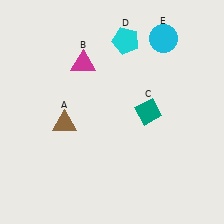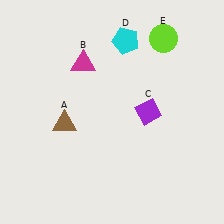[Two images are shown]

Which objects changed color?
C changed from teal to purple. E changed from cyan to lime.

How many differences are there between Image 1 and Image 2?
There are 2 differences between the two images.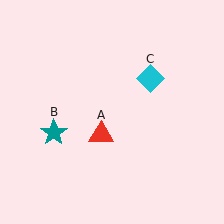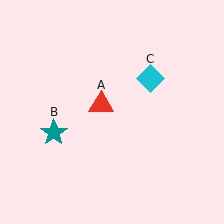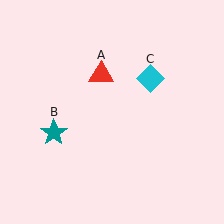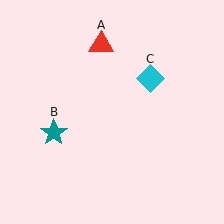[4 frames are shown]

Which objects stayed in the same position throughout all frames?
Teal star (object B) and cyan diamond (object C) remained stationary.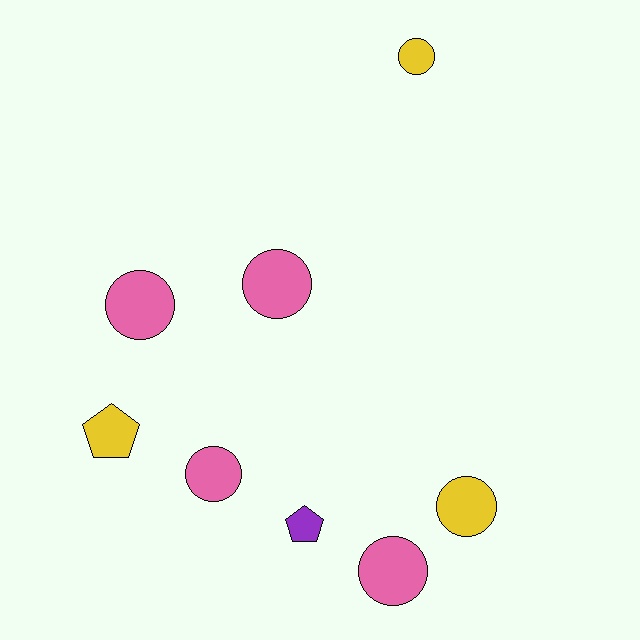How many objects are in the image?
There are 8 objects.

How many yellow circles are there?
There are 2 yellow circles.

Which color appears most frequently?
Pink, with 4 objects.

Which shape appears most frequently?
Circle, with 6 objects.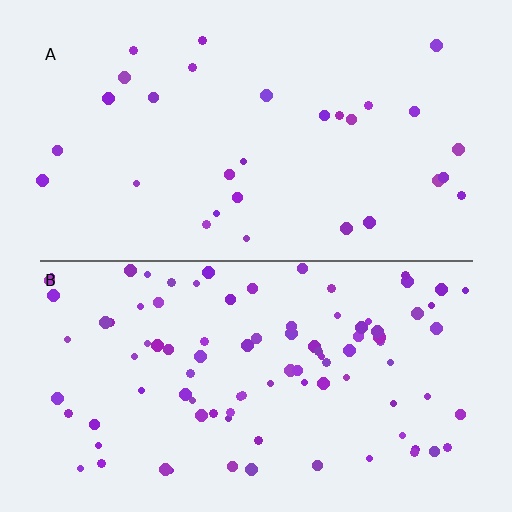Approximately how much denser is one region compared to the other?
Approximately 3.2× — region B over region A.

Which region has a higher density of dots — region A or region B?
B (the bottom).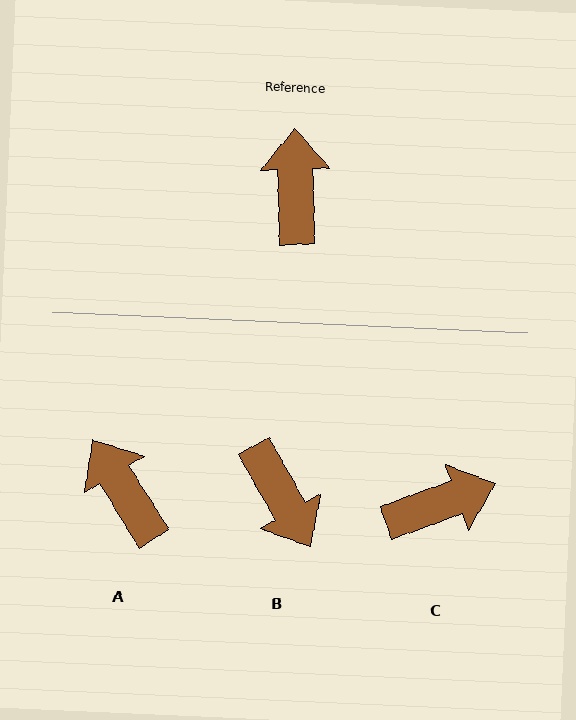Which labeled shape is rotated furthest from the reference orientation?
B, about 152 degrees away.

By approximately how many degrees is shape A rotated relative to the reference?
Approximately 30 degrees counter-clockwise.